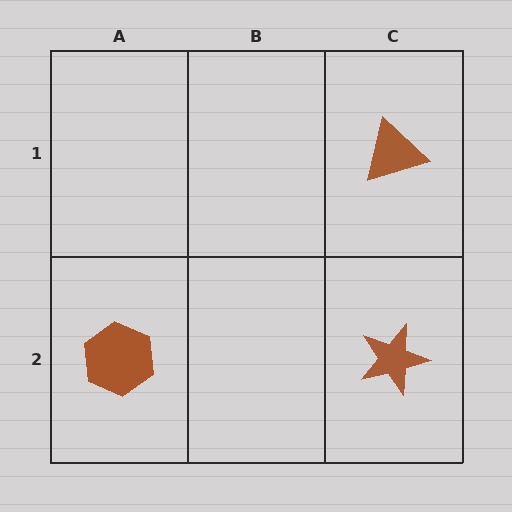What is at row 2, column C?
A brown star.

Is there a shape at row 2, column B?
No, that cell is empty.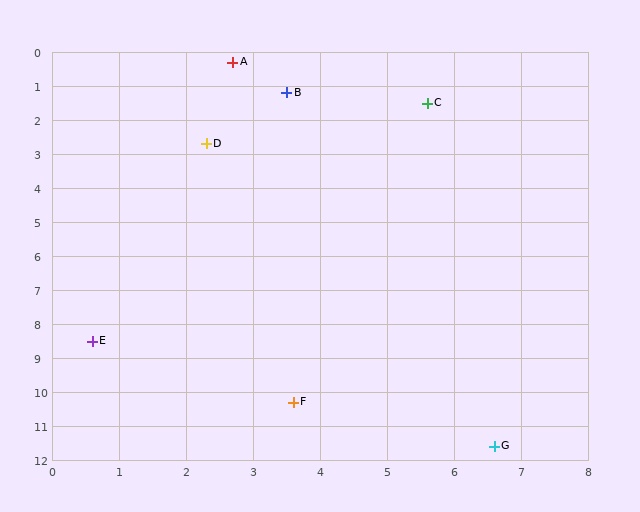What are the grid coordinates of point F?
Point F is at approximately (3.6, 10.3).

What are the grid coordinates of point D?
Point D is at approximately (2.3, 2.7).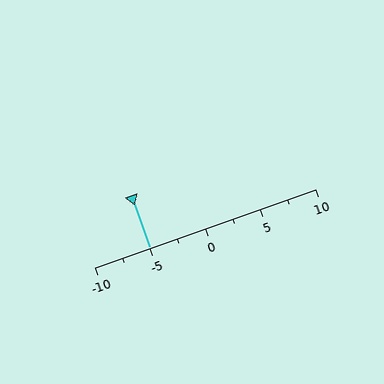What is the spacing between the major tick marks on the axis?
The major ticks are spaced 5 apart.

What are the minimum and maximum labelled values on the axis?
The axis runs from -10 to 10.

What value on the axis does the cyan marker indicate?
The marker indicates approximately -5.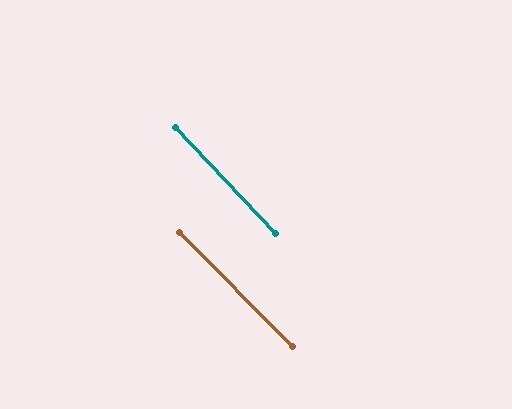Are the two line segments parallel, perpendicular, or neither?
Parallel — their directions differ by only 1.7°.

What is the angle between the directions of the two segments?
Approximately 2 degrees.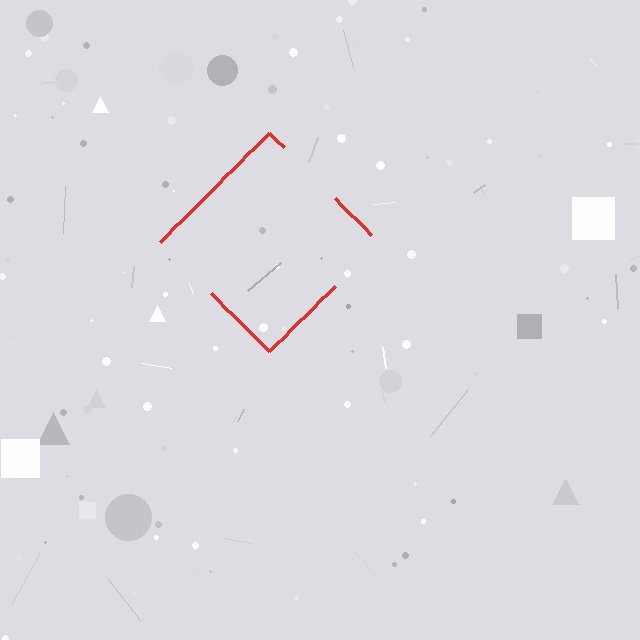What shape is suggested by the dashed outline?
The dashed outline suggests a diamond.